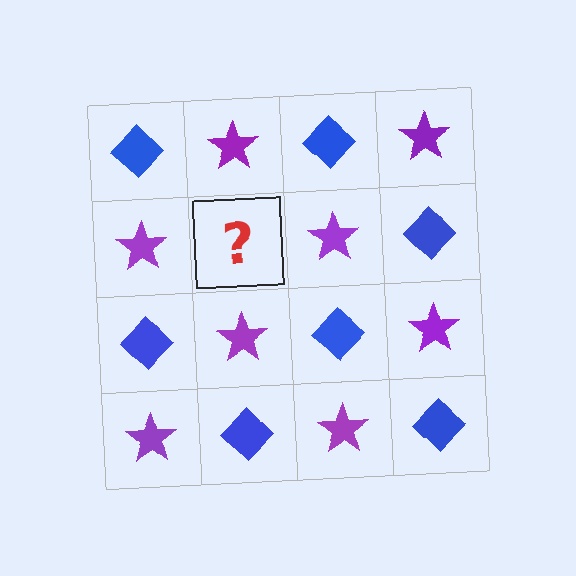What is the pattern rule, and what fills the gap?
The rule is that it alternates blue diamond and purple star in a checkerboard pattern. The gap should be filled with a blue diamond.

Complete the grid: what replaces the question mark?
The question mark should be replaced with a blue diamond.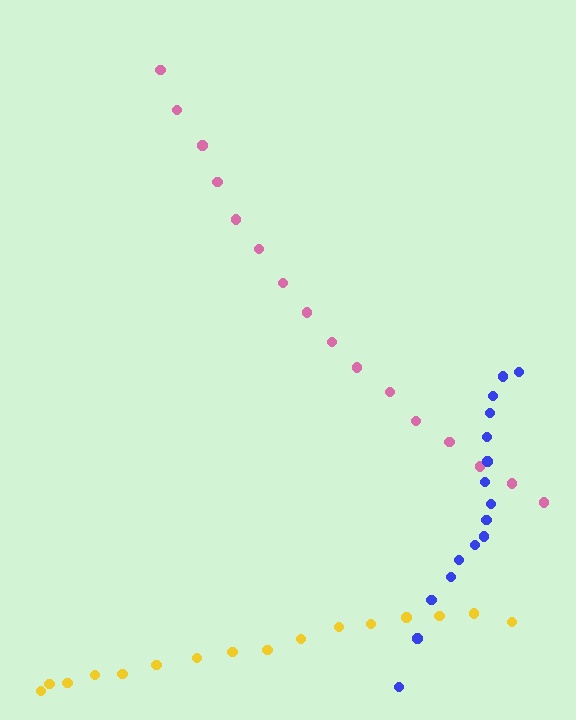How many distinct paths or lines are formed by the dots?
There are 3 distinct paths.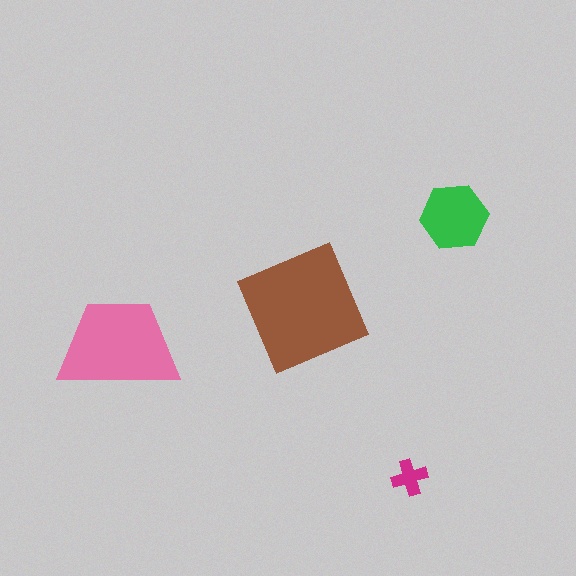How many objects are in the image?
There are 4 objects in the image.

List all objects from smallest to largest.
The magenta cross, the green hexagon, the pink trapezoid, the brown square.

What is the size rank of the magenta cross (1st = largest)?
4th.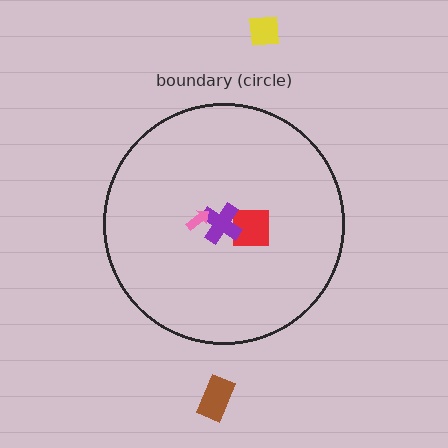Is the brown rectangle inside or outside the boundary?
Outside.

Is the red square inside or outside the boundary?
Inside.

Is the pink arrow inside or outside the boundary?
Inside.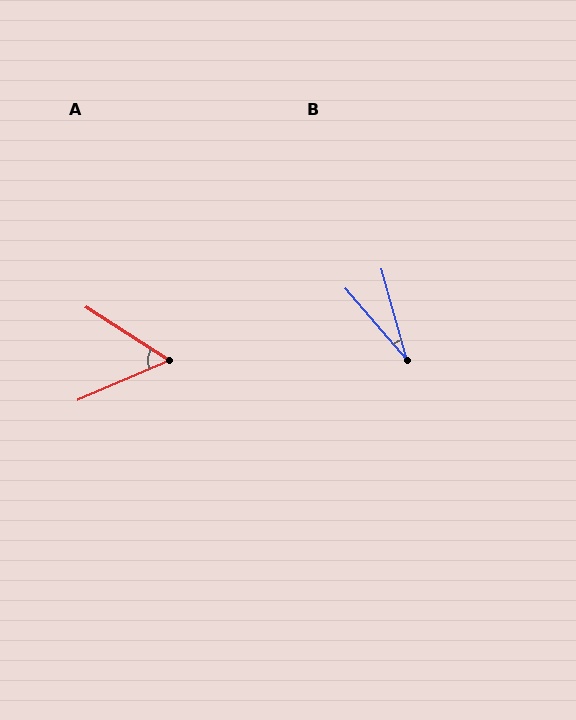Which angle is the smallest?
B, at approximately 25 degrees.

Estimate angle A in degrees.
Approximately 56 degrees.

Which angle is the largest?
A, at approximately 56 degrees.